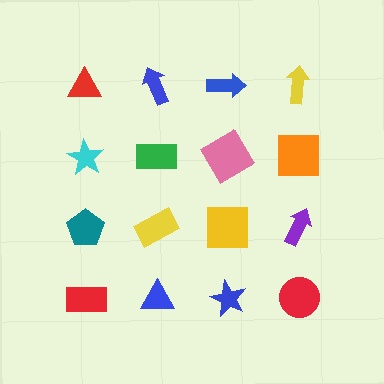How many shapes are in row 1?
4 shapes.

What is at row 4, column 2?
A blue triangle.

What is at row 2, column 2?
A green rectangle.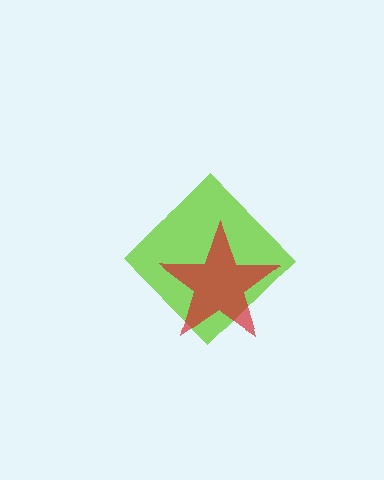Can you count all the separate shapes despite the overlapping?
Yes, there are 2 separate shapes.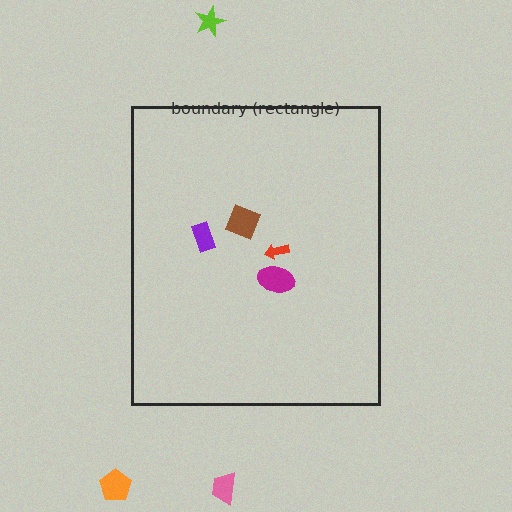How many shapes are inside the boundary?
4 inside, 3 outside.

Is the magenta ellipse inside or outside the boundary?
Inside.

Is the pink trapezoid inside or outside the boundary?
Outside.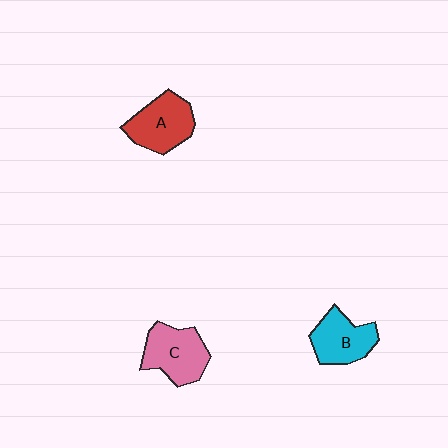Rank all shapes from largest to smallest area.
From largest to smallest: C (pink), A (red), B (cyan).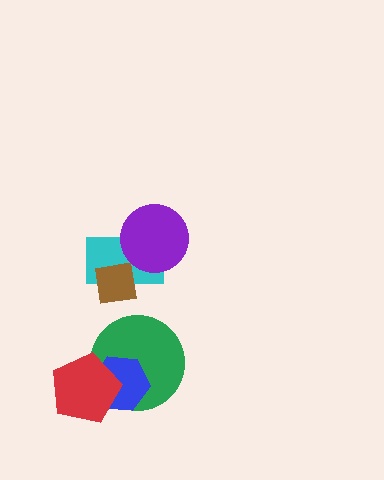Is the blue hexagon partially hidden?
Yes, it is partially covered by another shape.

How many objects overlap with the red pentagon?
2 objects overlap with the red pentagon.